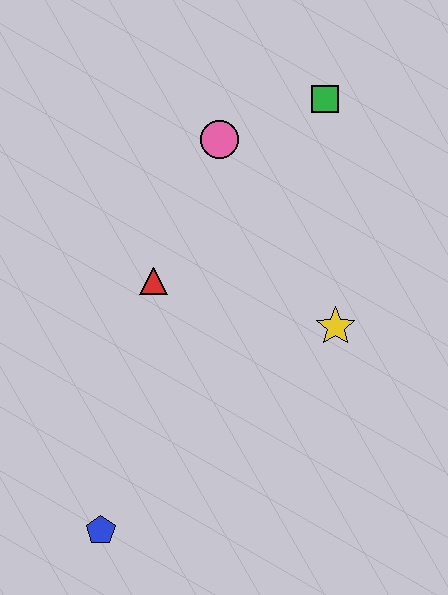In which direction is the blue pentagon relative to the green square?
The blue pentagon is below the green square.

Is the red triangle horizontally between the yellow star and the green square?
No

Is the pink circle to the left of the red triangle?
No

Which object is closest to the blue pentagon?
The red triangle is closest to the blue pentagon.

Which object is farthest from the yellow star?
The blue pentagon is farthest from the yellow star.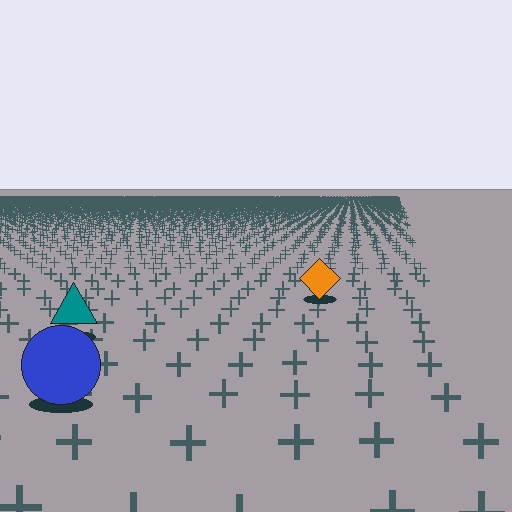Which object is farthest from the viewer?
The orange diamond is farthest from the viewer. It appears smaller and the ground texture around it is denser.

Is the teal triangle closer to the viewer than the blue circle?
No. The blue circle is closer — you can tell from the texture gradient: the ground texture is coarser near it.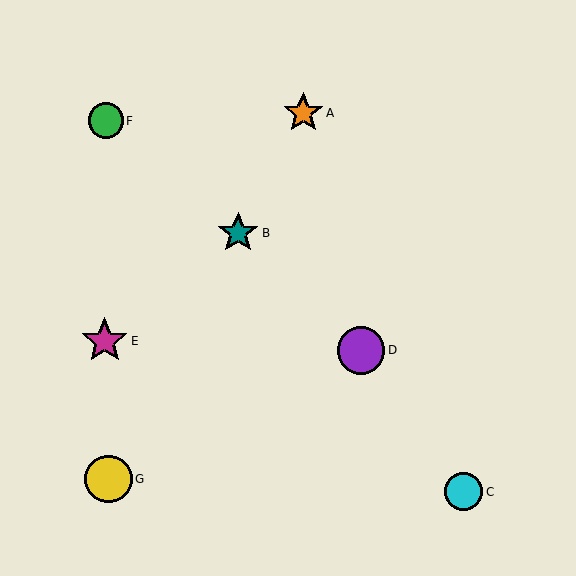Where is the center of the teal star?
The center of the teal star is at (238, 233).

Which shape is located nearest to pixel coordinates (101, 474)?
The yellow circle (labeled G) at (109, 479) is nearest to that location.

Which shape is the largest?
The purple circle (labeled D) is the largest.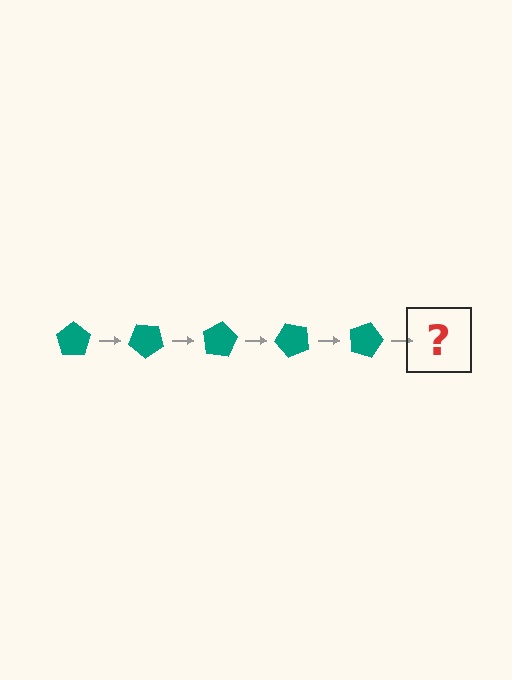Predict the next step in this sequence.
The next step is a teal pentagon rotated 200 degrees.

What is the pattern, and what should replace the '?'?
The pattern is that the pentagon rotates 40 degrees each step. The '?' should be a teal pentagon rotated 200 degrees.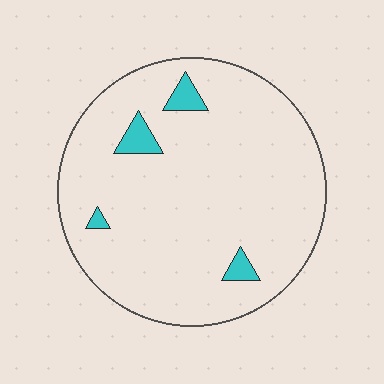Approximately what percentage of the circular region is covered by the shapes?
Approximately 5%.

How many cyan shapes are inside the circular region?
4.